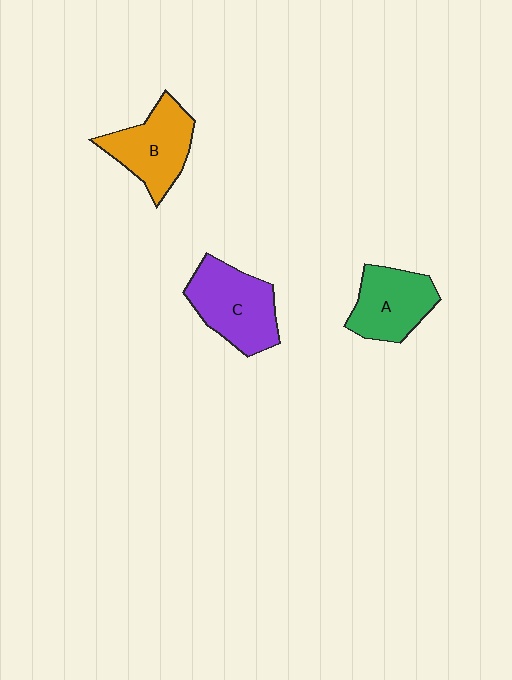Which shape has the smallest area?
Shape A (green).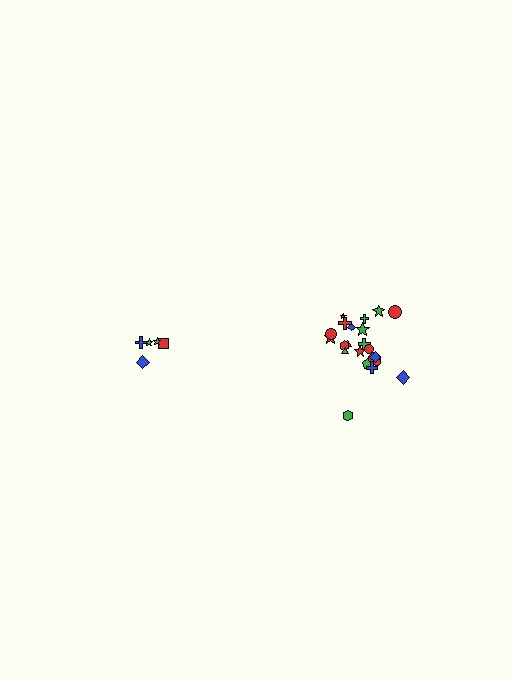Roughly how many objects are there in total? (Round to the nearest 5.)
Roughly 25 objects in total.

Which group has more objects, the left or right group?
The right group.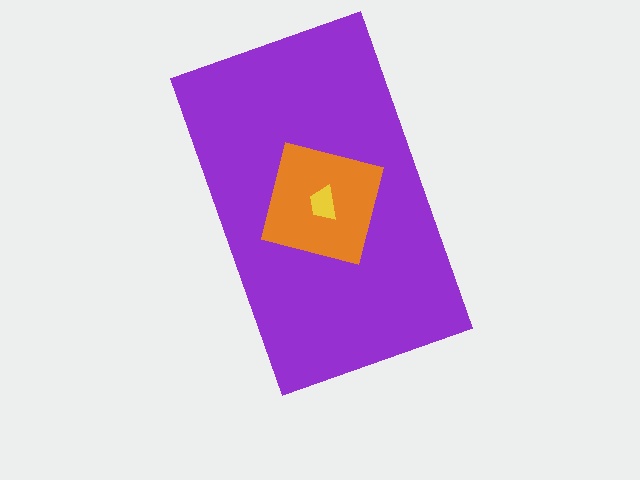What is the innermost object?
The yellow trapezoid.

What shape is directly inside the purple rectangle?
The orange square.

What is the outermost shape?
The purple rectangle.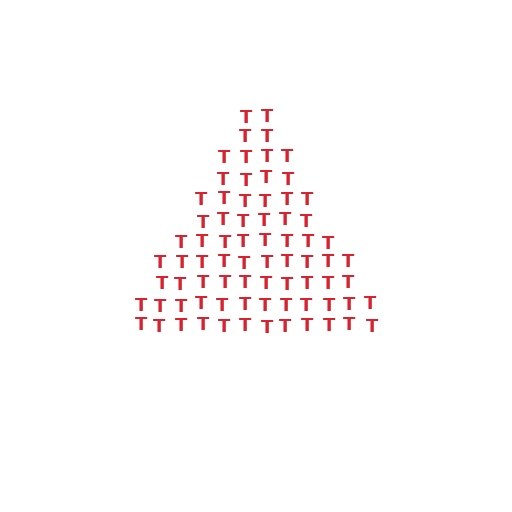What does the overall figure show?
The overall figure shows a triangle.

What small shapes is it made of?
It is made of small letter T's.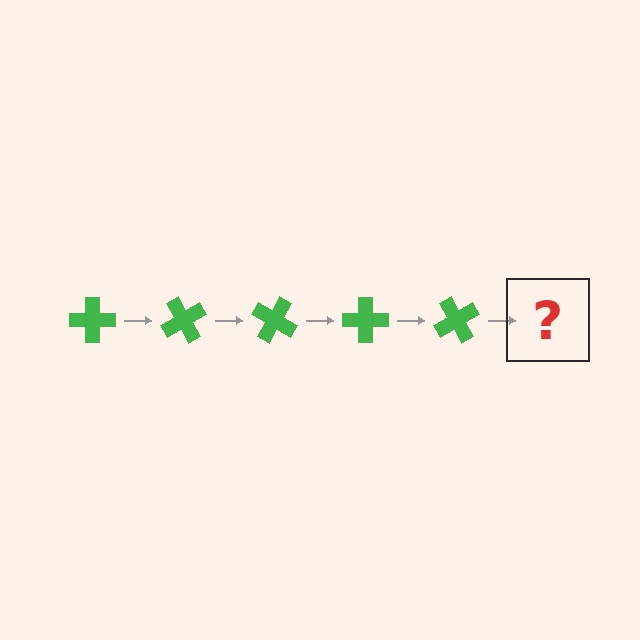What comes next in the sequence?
The next element should be a green cross rotated 300 degrees.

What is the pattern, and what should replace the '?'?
The pattern is that the cross rotates 60 degrees each step. The '?' should be a green cross rotated 300 degrees.